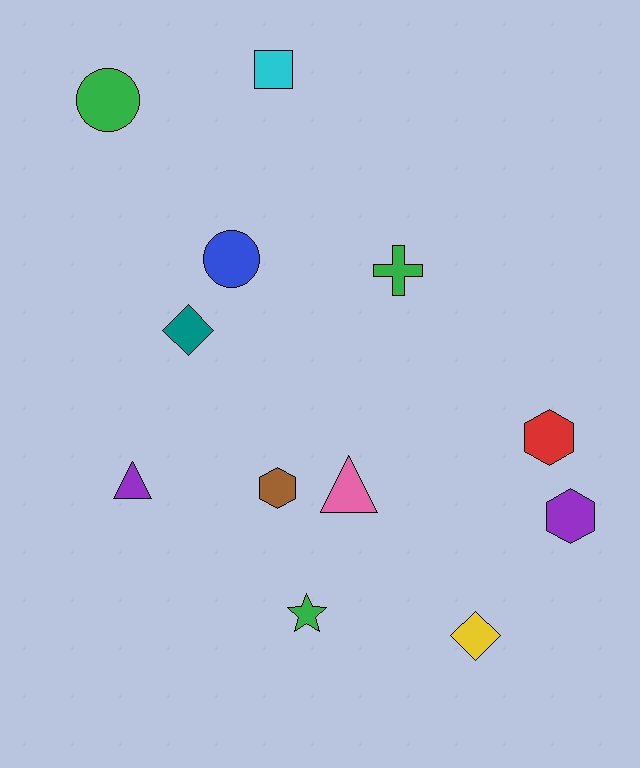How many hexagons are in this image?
There are 3 hexagons.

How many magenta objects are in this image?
There are no magenta objects.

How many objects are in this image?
There are 12 objects.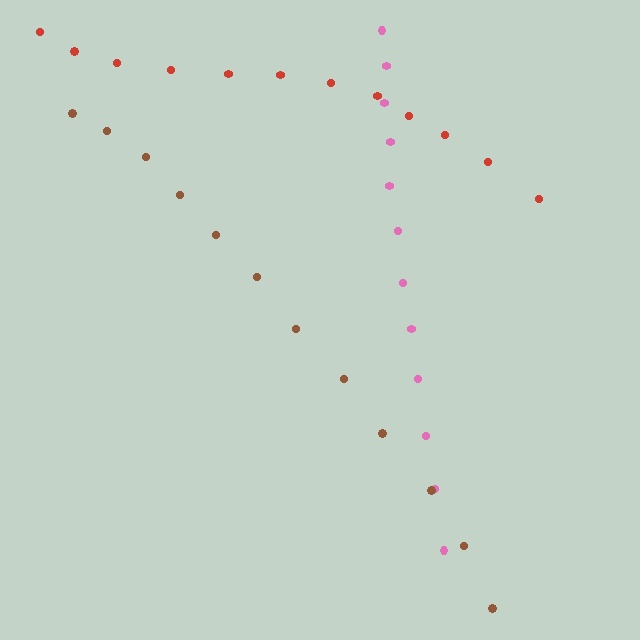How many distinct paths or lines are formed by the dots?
There are 3 distinct paths.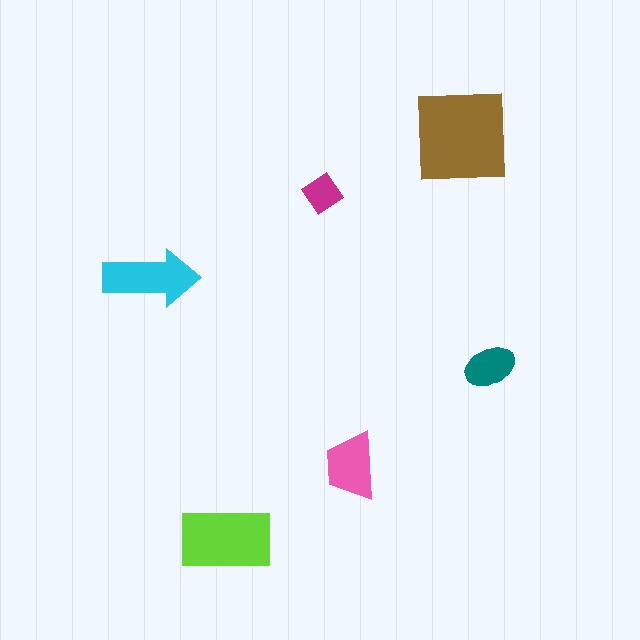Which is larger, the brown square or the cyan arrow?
The brown square.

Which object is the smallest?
The magenta diamond.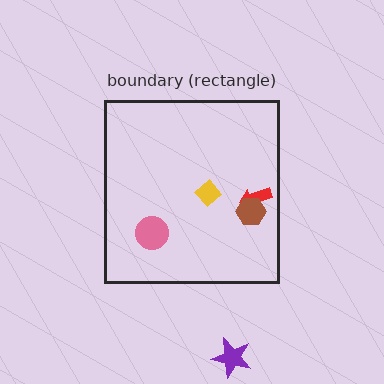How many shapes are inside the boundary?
4 inside, 1 outside.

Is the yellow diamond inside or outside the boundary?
Inside.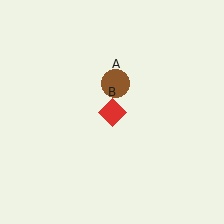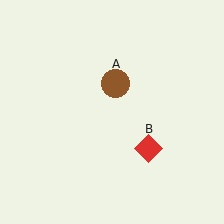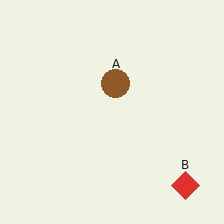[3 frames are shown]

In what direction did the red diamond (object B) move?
The red diamond (object B) moved down and to the right.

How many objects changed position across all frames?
1 object changed position: red diamond (object B).